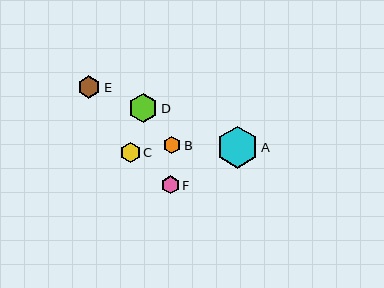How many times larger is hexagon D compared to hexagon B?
Hexagon D is approximately 1.7 times the size of hexagon B.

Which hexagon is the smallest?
Hexagon B is the smallest with a size of approximately 17 pixels.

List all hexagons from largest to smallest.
From largest to smallest: A, D, E, C, F, B.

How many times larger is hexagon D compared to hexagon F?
Hexagon D is approximately 1.6 times the size of hexagon F.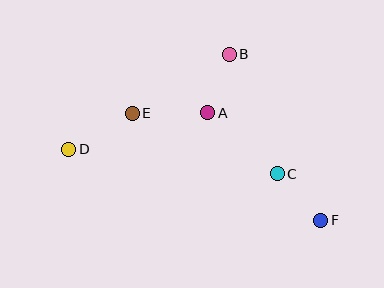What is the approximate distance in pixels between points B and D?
The distance between B and D is approximately 187 pixels.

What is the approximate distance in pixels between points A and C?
The distance between A and C is approximately 92 pixels.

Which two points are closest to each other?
Points A and B are closest to each other.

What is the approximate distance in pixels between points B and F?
The distance between B and F is approximately 190 pixels.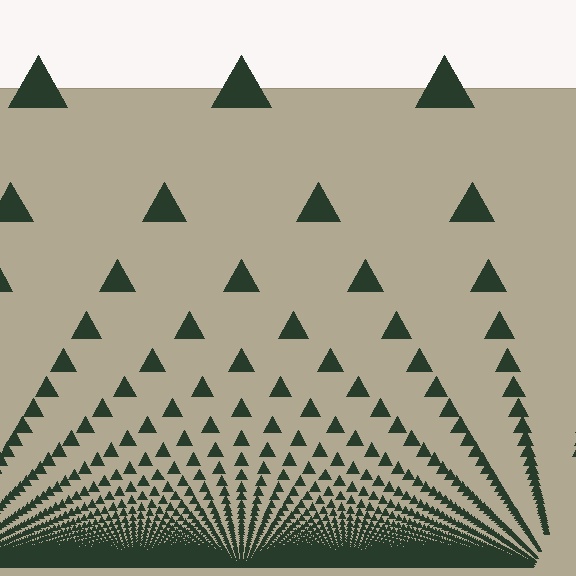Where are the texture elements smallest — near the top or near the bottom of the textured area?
Near the bottom.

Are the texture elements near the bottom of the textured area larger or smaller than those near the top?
Smaller. The gradient is inverted — elements near the bottom are smaller and denser.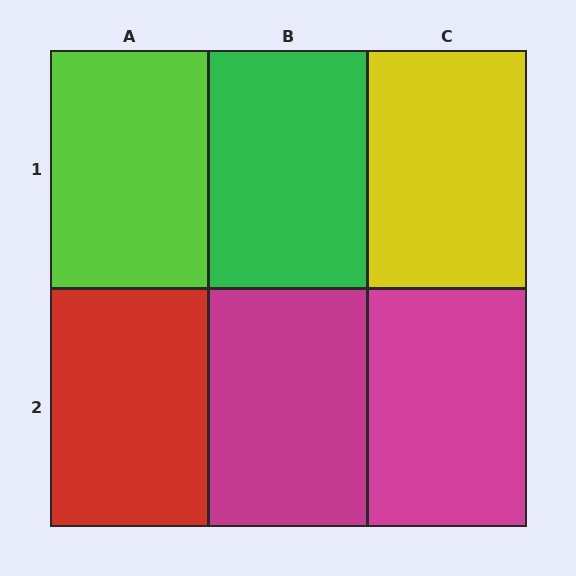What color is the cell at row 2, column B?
Magenta.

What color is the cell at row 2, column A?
Red.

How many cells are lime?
1 cell is lime.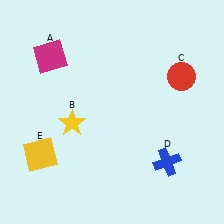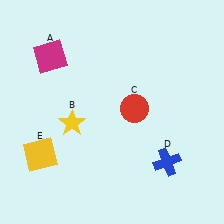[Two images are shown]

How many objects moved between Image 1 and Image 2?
1 object moved between the two images.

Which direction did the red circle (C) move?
The red circle (C) moved left.